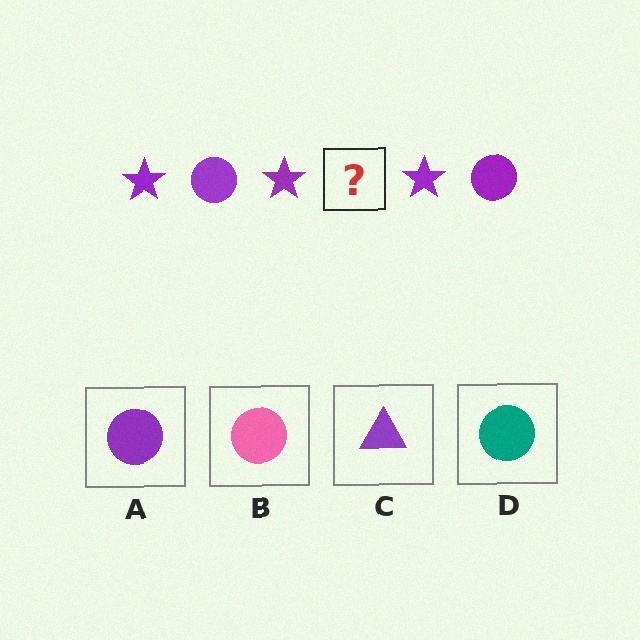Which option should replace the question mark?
Option A.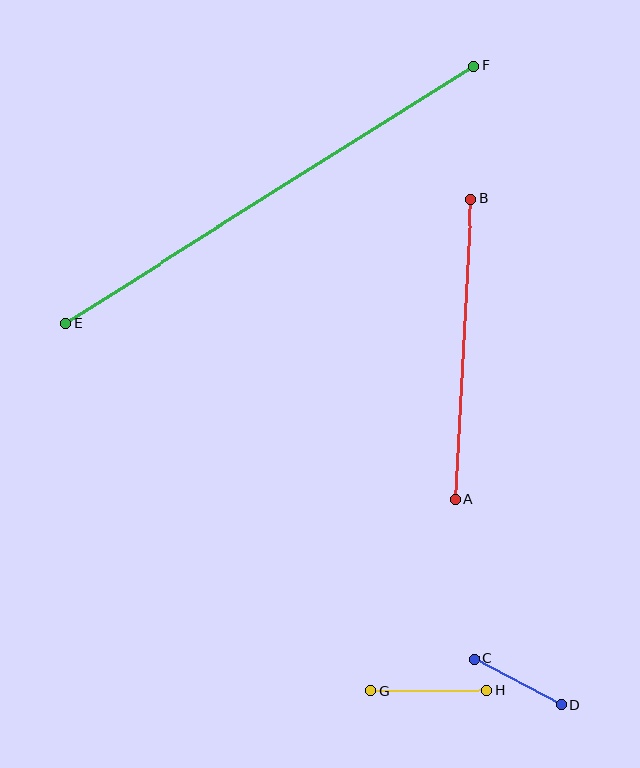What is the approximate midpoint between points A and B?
The midpoint is at approximately (463, 349) pixels.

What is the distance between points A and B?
The distance is approximately 301 pixels.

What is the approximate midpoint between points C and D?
The midpoint is at approximately (518, 682) pixels.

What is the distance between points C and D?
The distance is approximately 99 pixels.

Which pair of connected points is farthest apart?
Points E and F are farthest apart.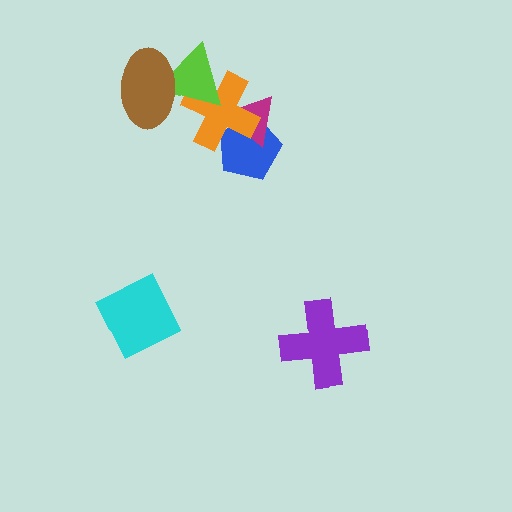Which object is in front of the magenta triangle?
The orange cross is in front of the magenta triangle.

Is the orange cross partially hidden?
Yes, it is partially covered by another shape.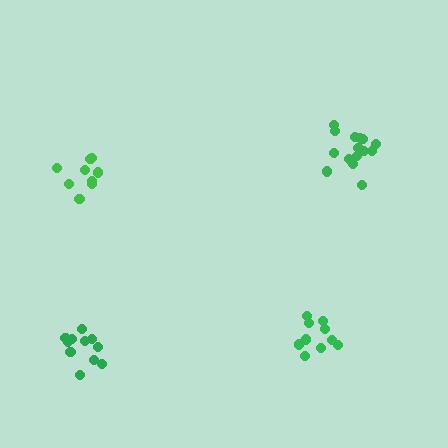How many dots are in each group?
Group 1: 15 dots, Group 2: 10 dots, Group 3: 10 dots, Group 4: 11 dots (46 total).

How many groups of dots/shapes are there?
There are 4 groups.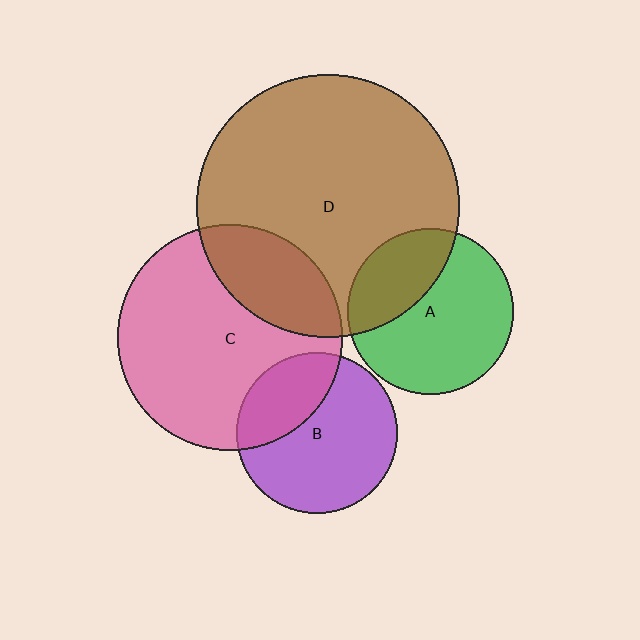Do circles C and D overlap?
Yes.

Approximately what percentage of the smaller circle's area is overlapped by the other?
Approximately 25%.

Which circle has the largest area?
Circle D (brown).